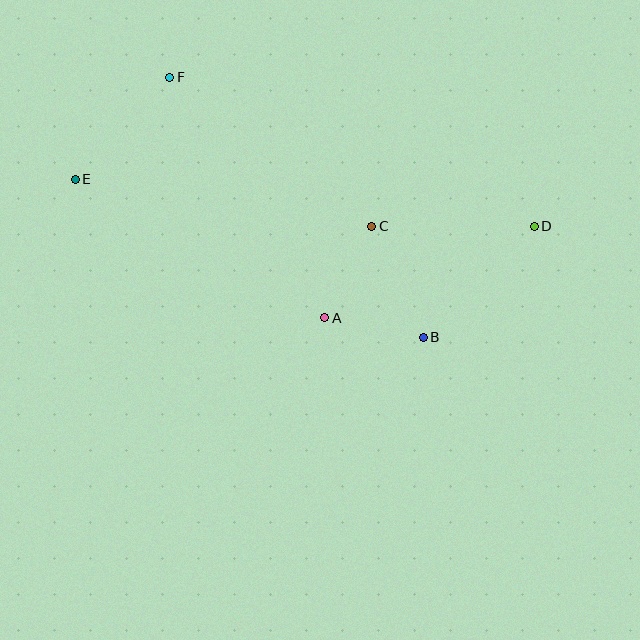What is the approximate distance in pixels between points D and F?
The distance between D and F is approximately 394 pixels.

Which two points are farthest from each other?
Points D and E are farthest from each other.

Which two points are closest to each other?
Points A and B are closest to each other.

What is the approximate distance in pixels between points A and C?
The distance between A and C is approximately 103 pixels.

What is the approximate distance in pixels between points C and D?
The distance between C and D is approximately 162 pixels.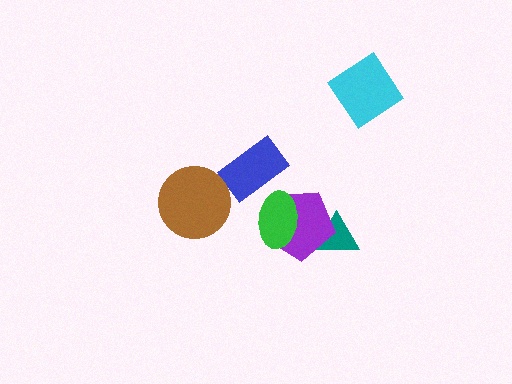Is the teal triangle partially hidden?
Yes, it is partially covered by another shape.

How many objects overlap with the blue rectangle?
0 objects overlap with the blue rectangle.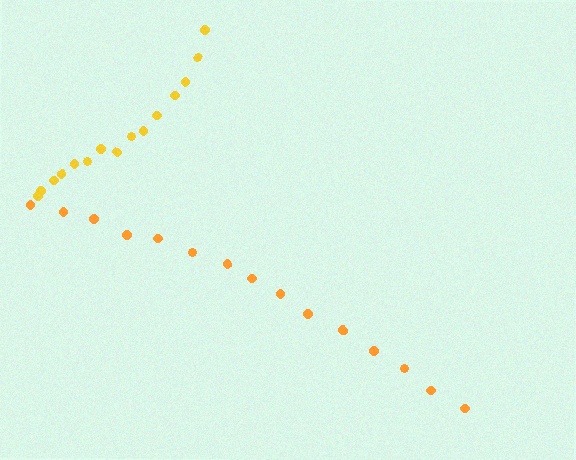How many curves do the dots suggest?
There are 2 distinct paths.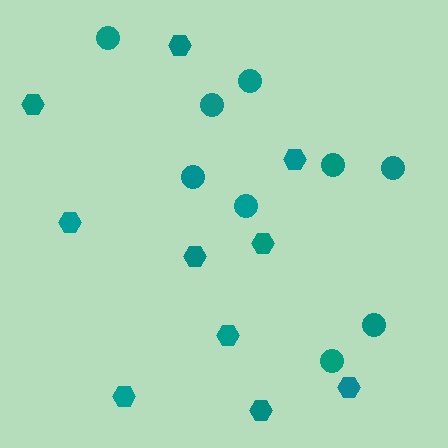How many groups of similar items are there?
There are 2 groups: one group of circles (9) and one group of hexagons (10).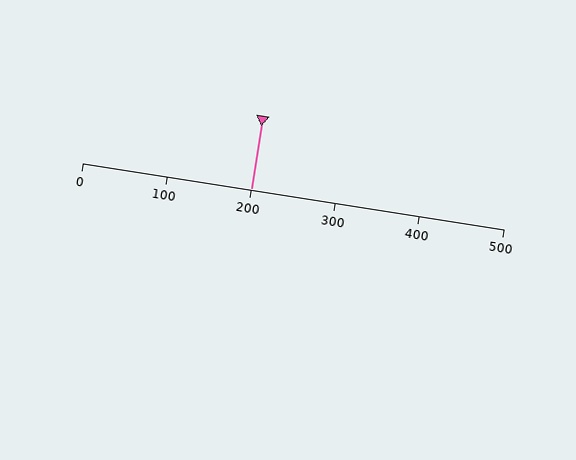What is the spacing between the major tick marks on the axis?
The major ticks are spaced 100 apart.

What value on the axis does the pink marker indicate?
The marker indicates approximately 200.